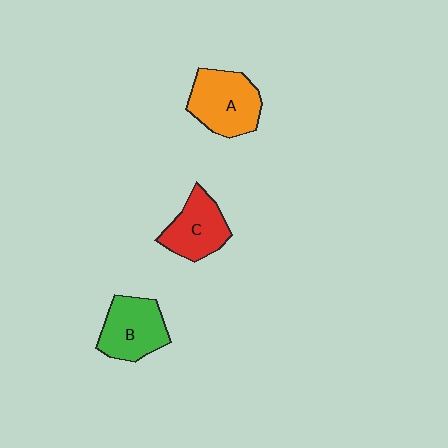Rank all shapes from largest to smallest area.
From largest to smallest: A (orange), B (green), C (red).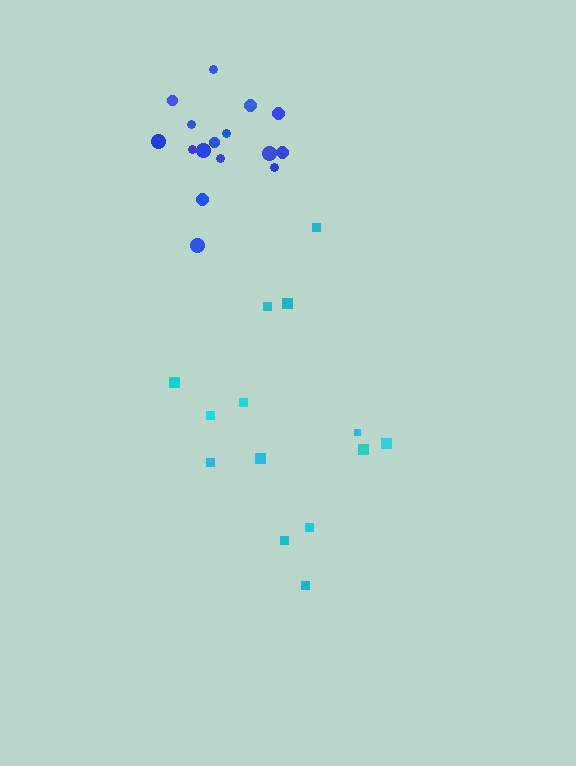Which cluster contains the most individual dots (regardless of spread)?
Blue (16).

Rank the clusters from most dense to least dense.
blue, cyan.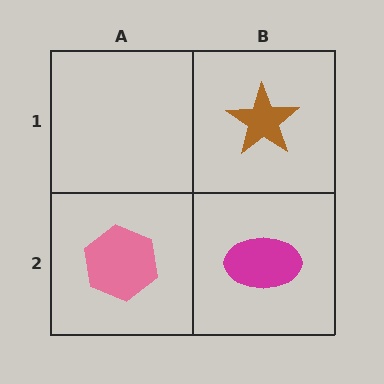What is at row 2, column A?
A pink hexagon.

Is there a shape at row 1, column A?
No, that cell is empty.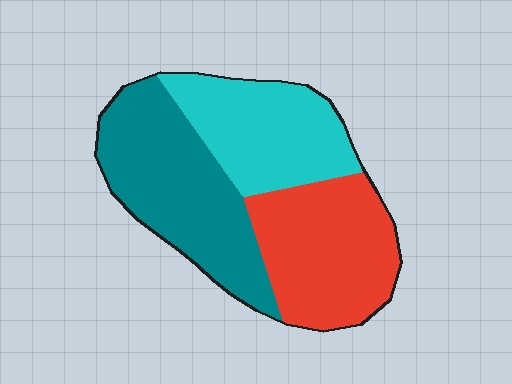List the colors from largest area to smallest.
From largest to smallest: teal, red, cyan.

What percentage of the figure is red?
Red covers roughly 35% of the figure.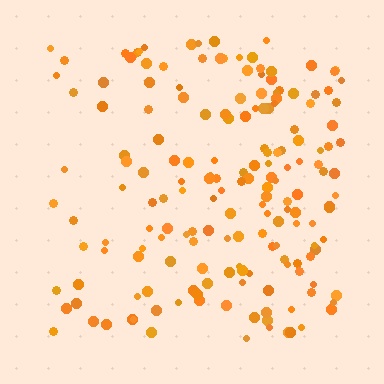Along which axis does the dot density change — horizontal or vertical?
Horizontal.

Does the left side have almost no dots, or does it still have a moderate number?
Still a moderate number, just noticeably fewer than the right.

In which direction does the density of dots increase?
From left to right, with the right side densest.